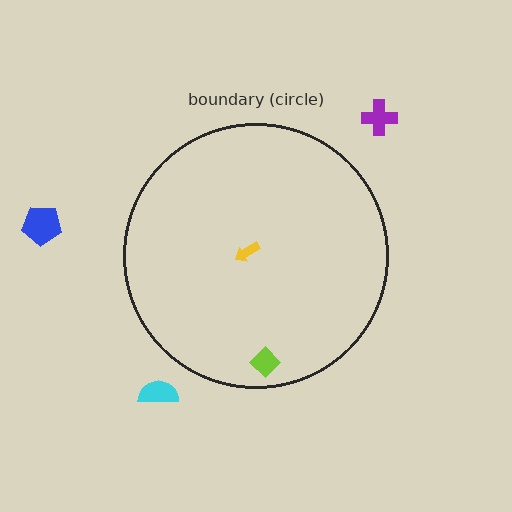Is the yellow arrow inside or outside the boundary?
Inside.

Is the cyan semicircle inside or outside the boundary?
Outside.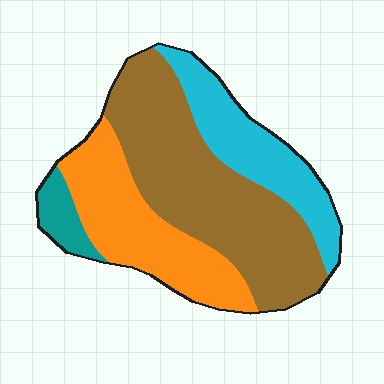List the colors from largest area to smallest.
From largest to smallest: brown, orange, cyan, teal.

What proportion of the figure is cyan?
Cyan covers around 20% of the figure.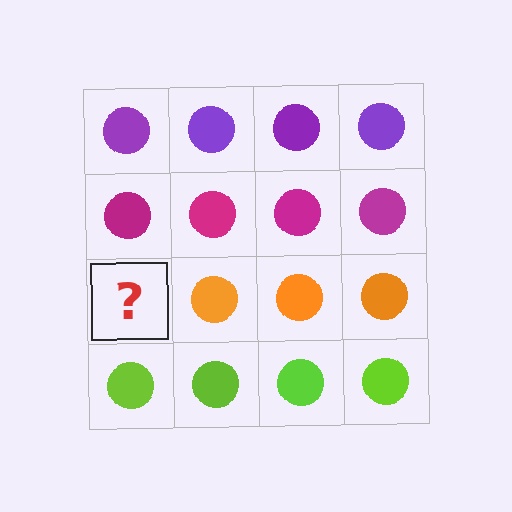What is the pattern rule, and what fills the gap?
The rule is that each row has a consistent color. The gap should be filled with an orange circle.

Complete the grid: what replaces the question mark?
The question mark should be replaced with an orange circle.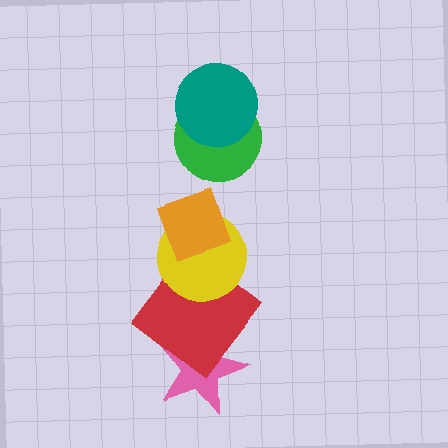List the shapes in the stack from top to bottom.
From top to bottom: the teal circle, the green circle, the orange diamond, the yellow circle, the red diamond, the pink star.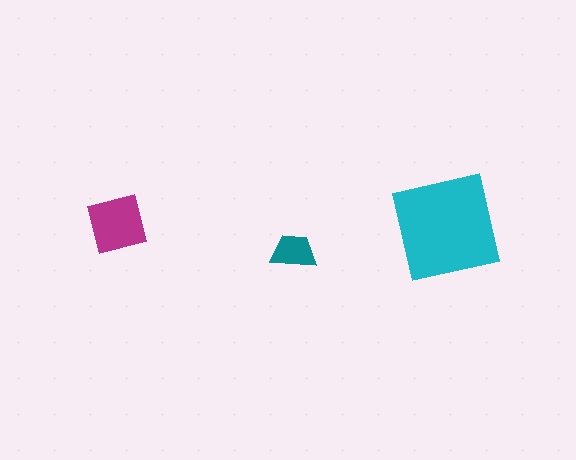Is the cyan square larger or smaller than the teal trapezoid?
Larger.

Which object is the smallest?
The teal trapezoid.